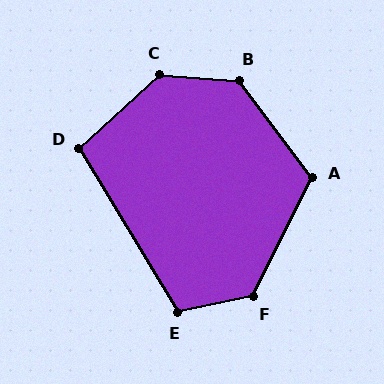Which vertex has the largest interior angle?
C, at approximately 134 degrees.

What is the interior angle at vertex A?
Approximately 117 degrees (obtuse).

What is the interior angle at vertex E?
Approximately 109 degrees (obtuse).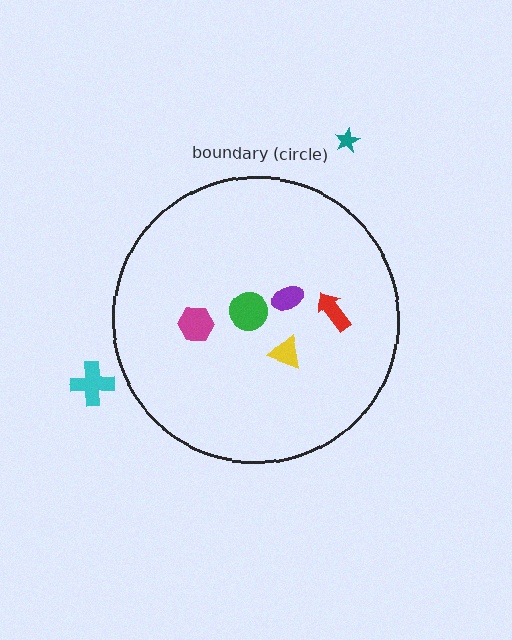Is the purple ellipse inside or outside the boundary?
Inside.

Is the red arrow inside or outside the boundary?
Inside.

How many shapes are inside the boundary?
5 inside, 2 outside.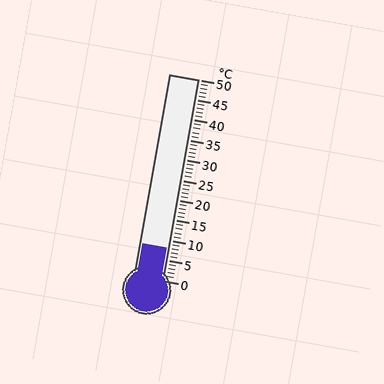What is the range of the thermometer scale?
The thermometer scale ranges from 0°C to 50°C.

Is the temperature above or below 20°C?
The temperature is below 20°C.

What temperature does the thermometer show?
The thermometer shows approximately 8°C.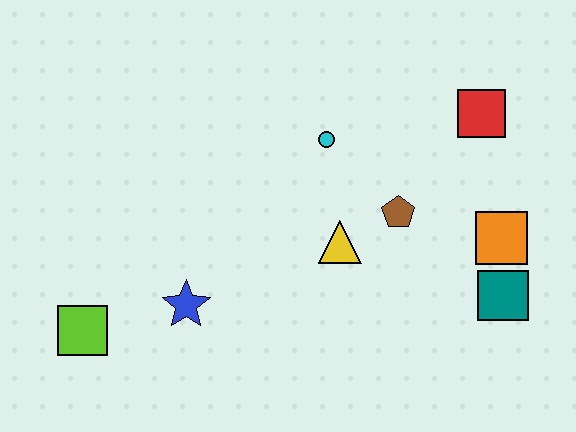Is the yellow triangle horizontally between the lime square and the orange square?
Yes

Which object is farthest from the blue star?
The red square is farthest from the blue star.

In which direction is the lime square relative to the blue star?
The lime square is to the left of the blue star.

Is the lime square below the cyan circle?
Yes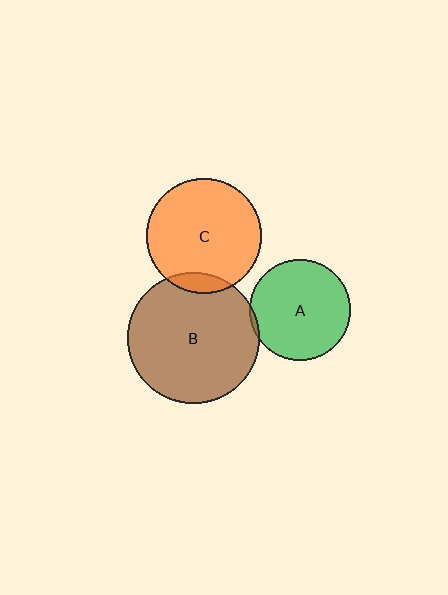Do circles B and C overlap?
Yes.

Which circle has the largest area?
Circle B (brown).